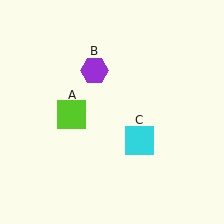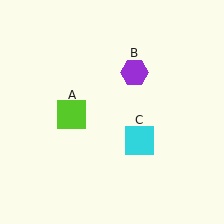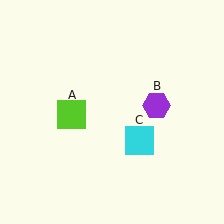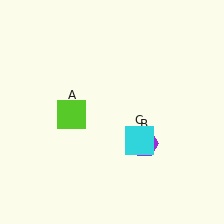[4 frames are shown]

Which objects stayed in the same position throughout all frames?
Lime square (object A) and cyan square (object C) remained stationary.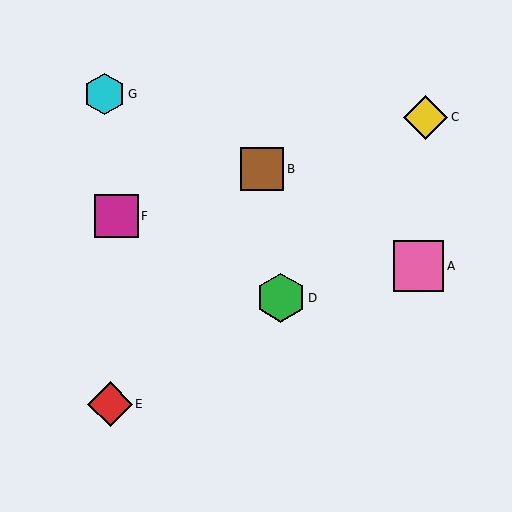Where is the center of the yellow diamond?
The center of the yellow diamond is at (426, 117).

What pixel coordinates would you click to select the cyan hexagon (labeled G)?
Click at (105, 94) to select the cyan hexagon G.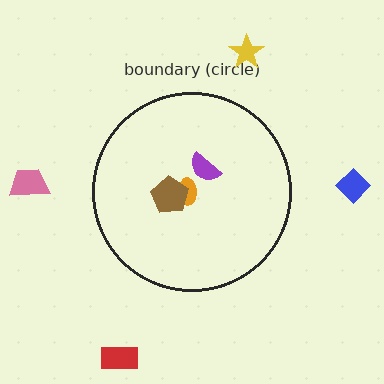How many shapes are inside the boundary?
3 inside, 4 outside.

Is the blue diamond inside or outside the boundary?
Outside.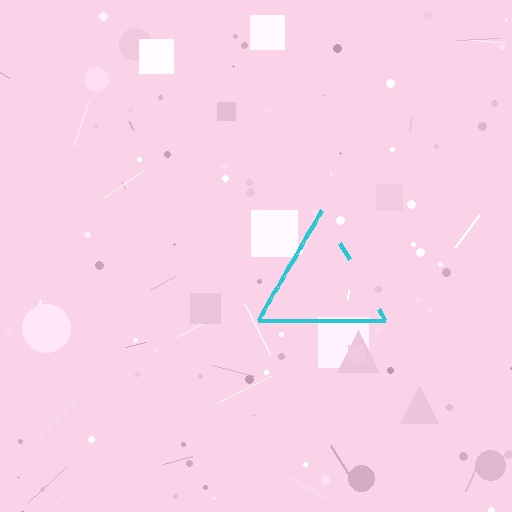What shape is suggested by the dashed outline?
The dashed outline suggests a triangle.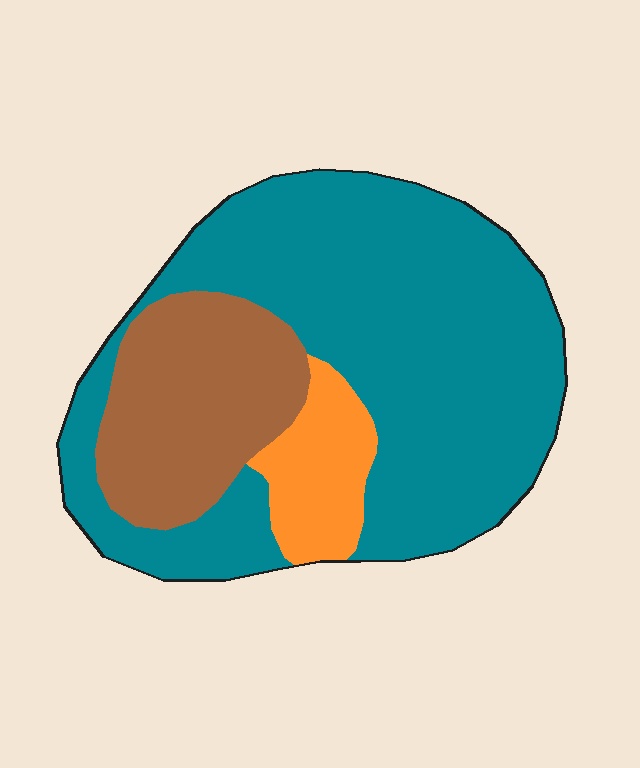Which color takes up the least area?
Orange, at roughly 10%.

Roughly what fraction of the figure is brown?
Brown takes up about one quarter (1/4) of the figure.